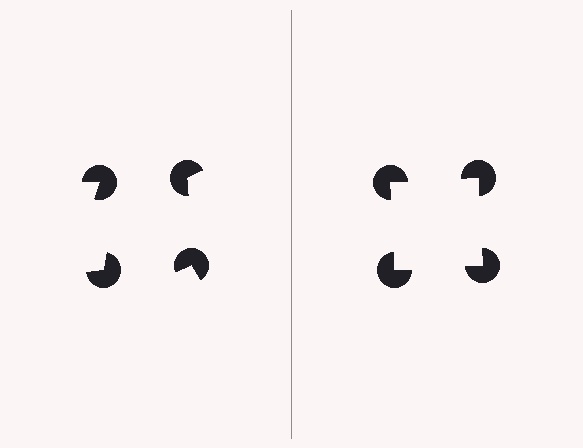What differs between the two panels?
The pac-man discs are positioned identically on both sides; only the wedge orientations differ. On the right they align to a square; on the left they are misaligned.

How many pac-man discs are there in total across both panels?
8 — 4 on each side.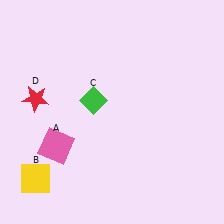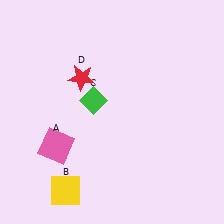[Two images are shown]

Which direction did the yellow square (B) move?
The yellow square (B) moved right.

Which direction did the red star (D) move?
The red star (D) moved right.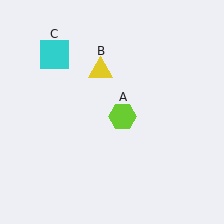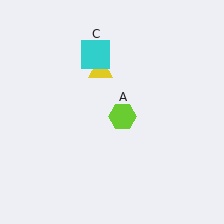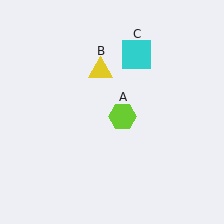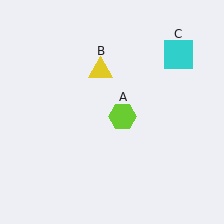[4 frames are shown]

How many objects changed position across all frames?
1 object changed position: cyan square (object C).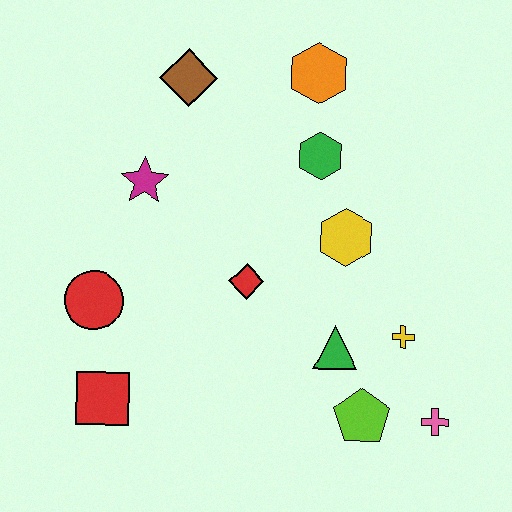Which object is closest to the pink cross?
The lime pentagon is closest to the pink cross.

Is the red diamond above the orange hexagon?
No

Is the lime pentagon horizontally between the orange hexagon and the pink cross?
Yes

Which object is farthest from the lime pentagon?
The brown diamond is farthest from the lime pentagon.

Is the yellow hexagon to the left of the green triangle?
No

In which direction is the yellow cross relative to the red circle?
The yellow cross is to the right of the red circle.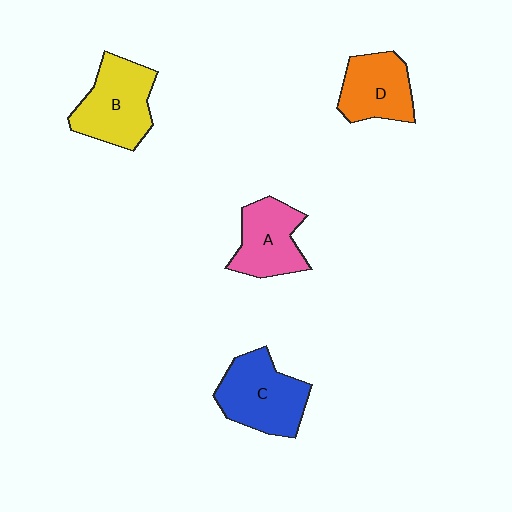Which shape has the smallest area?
Shape D (orange).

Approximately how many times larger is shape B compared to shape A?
Approximately 1.2 times.